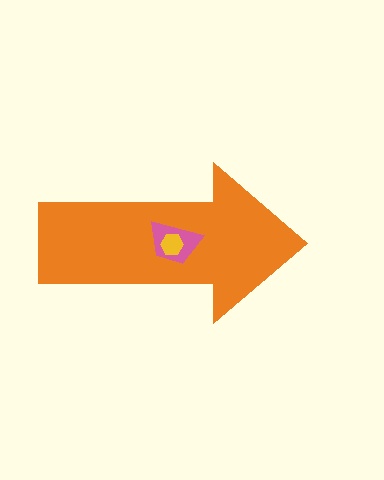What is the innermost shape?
The yellow hexagon.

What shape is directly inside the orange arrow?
The pink trapezoid.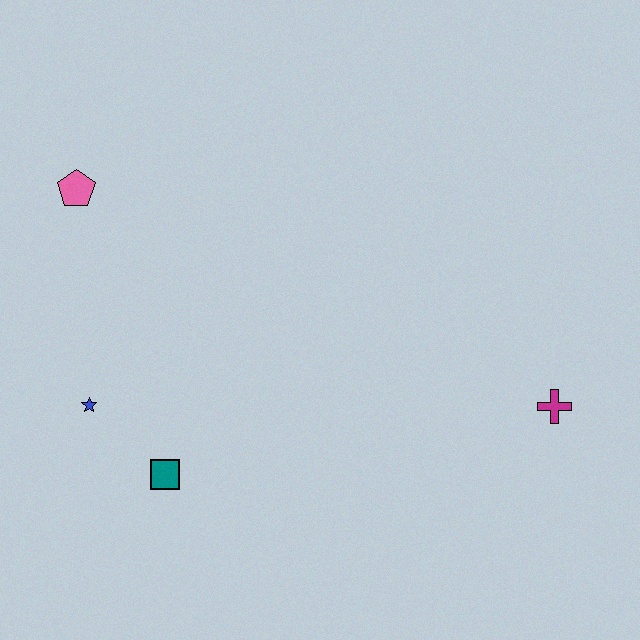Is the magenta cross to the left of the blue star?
No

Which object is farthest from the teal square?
The magenta cross is farthest from the teal square.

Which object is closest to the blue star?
The teal square is closest to the blue star.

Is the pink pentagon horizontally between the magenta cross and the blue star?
No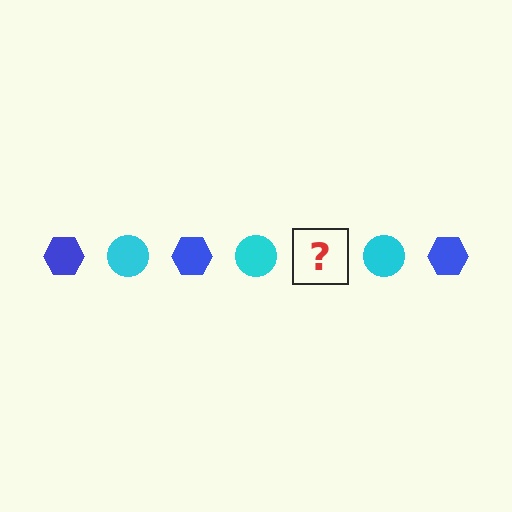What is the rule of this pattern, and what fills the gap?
The rule is that the pattern alternates between blue hexagon and cyan circle. The gap should be filled with a blue hexagon.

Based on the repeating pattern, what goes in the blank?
The blank should be a blue hexagon.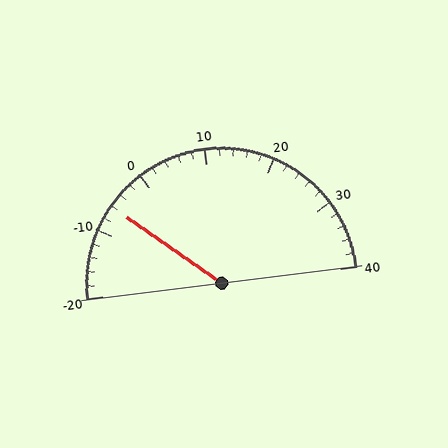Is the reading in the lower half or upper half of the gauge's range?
The reading is in the lower half of the range (-20 to 40).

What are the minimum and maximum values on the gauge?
The gauge ranges from -20 to 40.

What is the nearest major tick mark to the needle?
The nearest major tick mark is -10.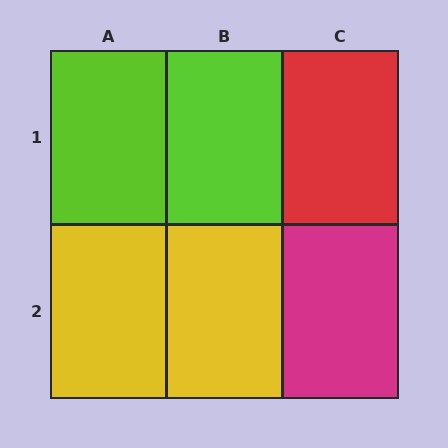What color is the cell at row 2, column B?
Yellow.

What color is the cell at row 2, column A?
Yellow.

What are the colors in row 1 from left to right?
Lime, lime, red.